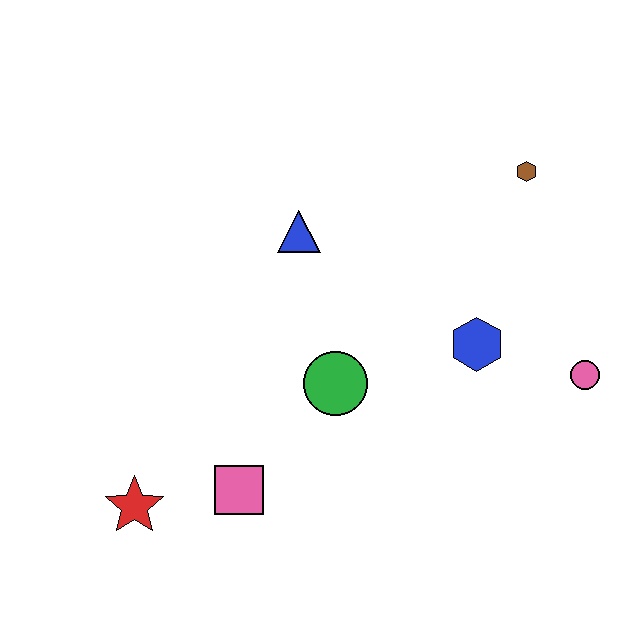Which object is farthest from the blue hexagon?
The red star is farthest from the blue hexagon.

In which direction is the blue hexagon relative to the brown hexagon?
The blue hexagon is below the brown hexagon.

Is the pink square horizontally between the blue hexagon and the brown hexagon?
No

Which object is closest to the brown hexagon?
The blue hexagon is closest to the brown hexagon.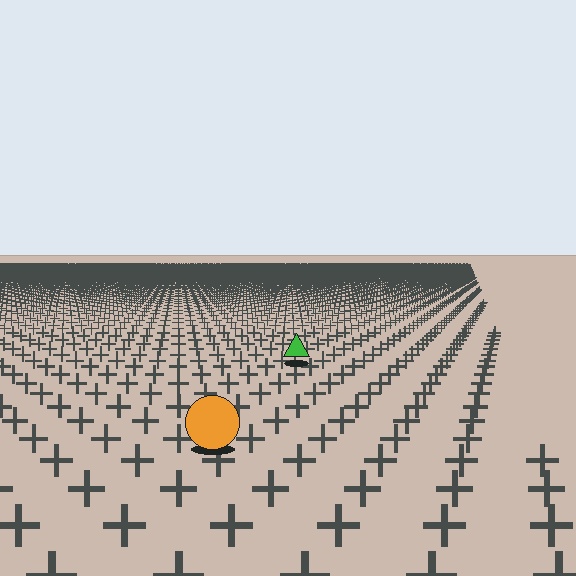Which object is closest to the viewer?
The orange circle is closest. The texture marks near it are larger and more spread out.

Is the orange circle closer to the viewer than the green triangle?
Yes. The orange circle is closer — you can tell from the texture gradient: the ground texture is coarser near it.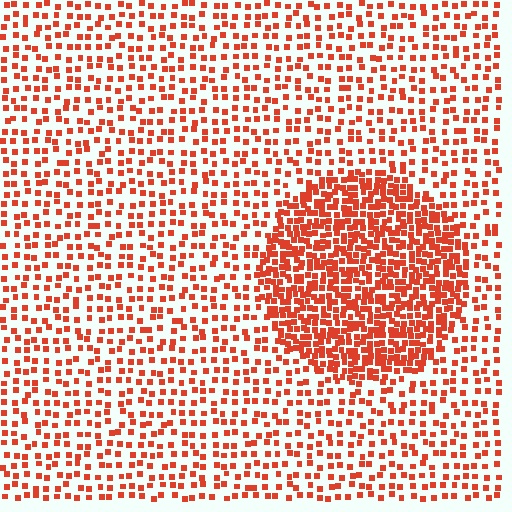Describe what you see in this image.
The image contains small red elements arranged at two different densities. A circle-shaped region is visible where the elements are more densely packed than the surrounding area.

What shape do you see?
I see a circle.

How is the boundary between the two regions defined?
The boundary is defined by a change in element density (approximately 2.4x ratio). All elements are the same color, size, and shape.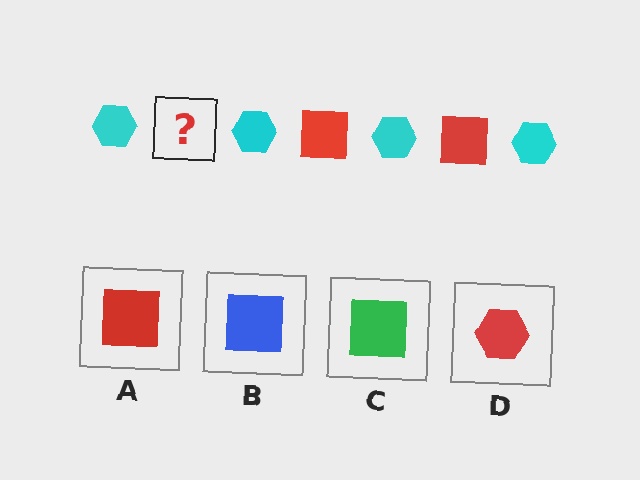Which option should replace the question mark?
Option A.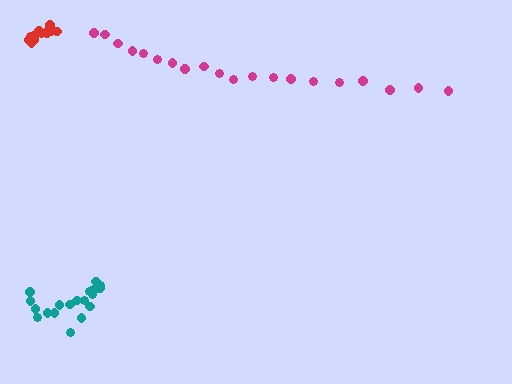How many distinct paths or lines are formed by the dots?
There are 3 distinct paths.